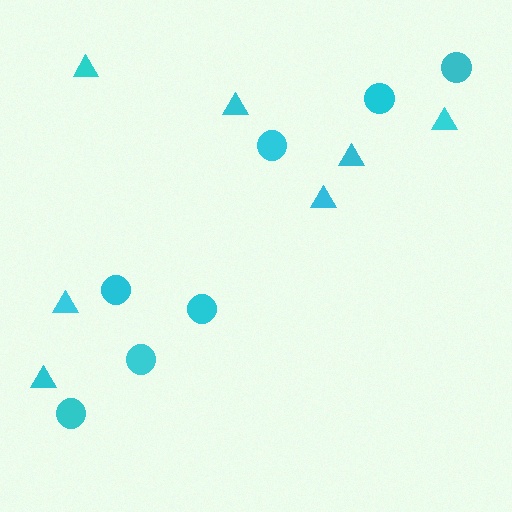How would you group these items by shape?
There are 2 groups: one group of triangles (7) and one group of circles (7).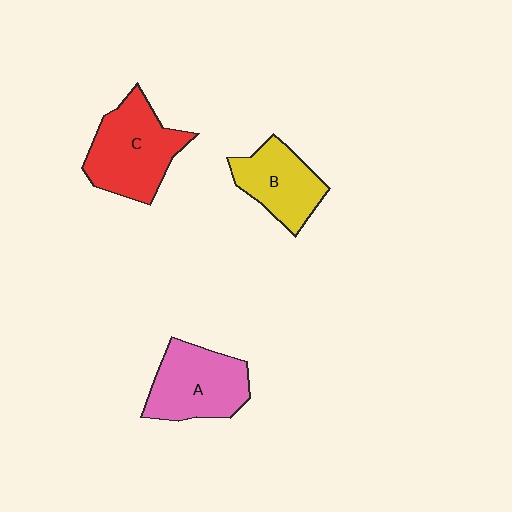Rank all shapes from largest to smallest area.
From largest to smallest: C (red), A (pink), B (yellow).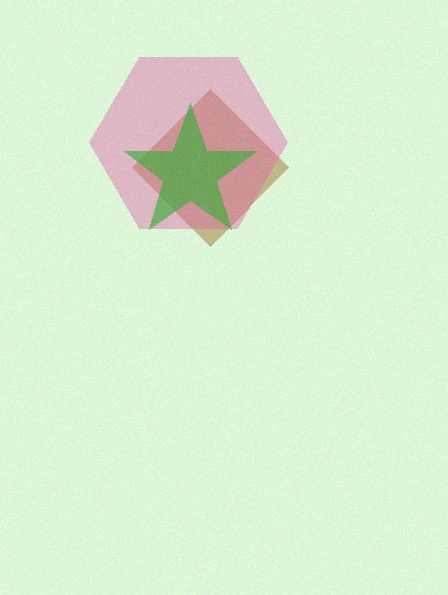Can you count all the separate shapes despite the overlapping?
Yes, there are 3 separate shapes.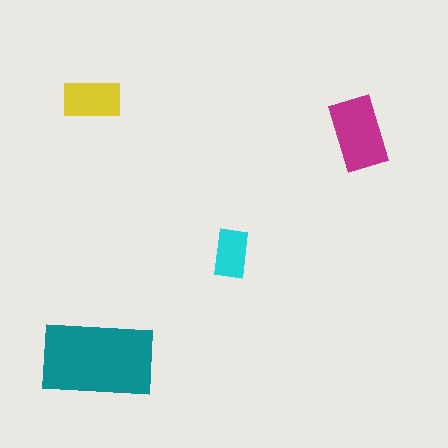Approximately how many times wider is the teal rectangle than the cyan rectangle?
About 2.5 times wider.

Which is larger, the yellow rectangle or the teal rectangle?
The teal one.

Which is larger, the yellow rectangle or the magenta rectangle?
The magenta one.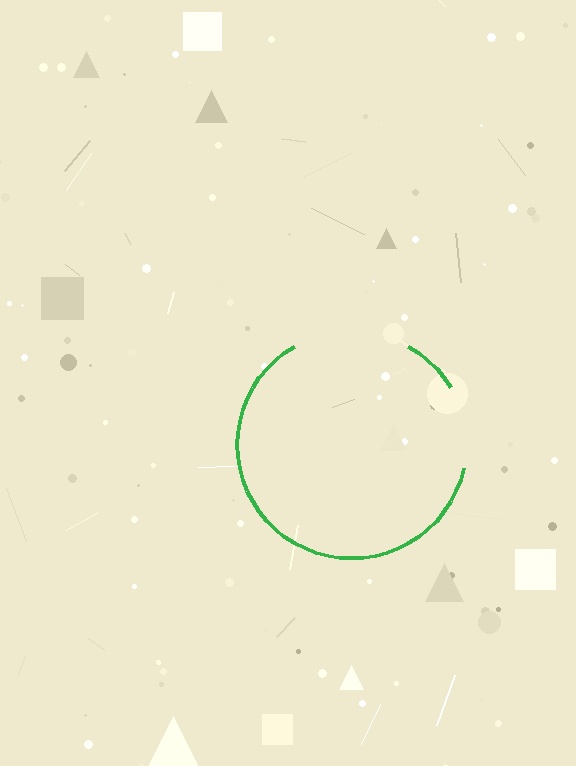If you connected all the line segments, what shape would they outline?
They would outline a circle.